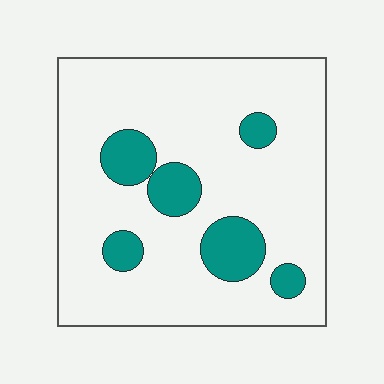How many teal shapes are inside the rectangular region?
6.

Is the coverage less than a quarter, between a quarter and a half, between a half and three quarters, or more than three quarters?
Less than a quarter.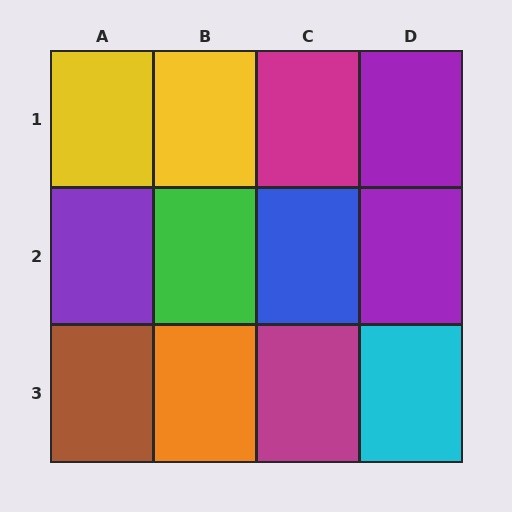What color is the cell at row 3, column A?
Brown.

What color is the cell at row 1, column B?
Yellow.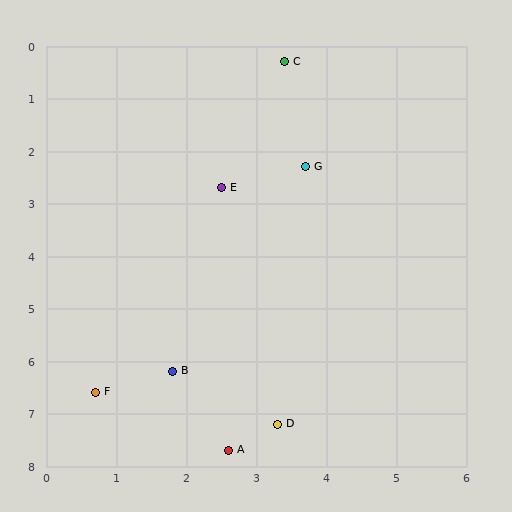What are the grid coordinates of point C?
Point C is at approximately (3.4, 0.3).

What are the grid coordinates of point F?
Point F is at approximately (0.7, 6.6).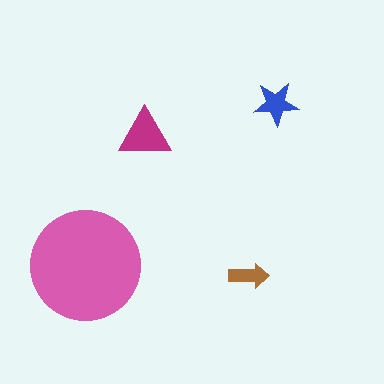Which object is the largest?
The pink circle.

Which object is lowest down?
The brown arrow is bottommost.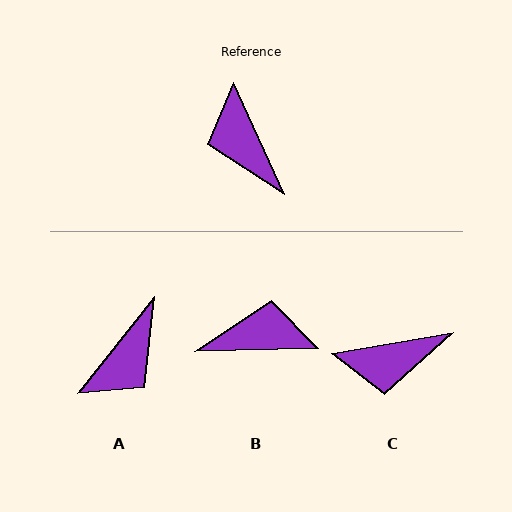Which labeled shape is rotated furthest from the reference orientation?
A, about 117 degrees away.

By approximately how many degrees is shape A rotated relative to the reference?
Approximately 117 degrees counter-clockwise.